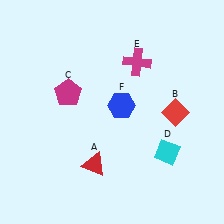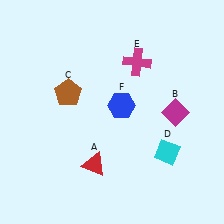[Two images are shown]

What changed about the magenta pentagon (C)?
In Image 1, C is magenta. In Image 2, it changed to brown.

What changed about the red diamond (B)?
In Image 1, B is red. In Image 2, it changed to magenta.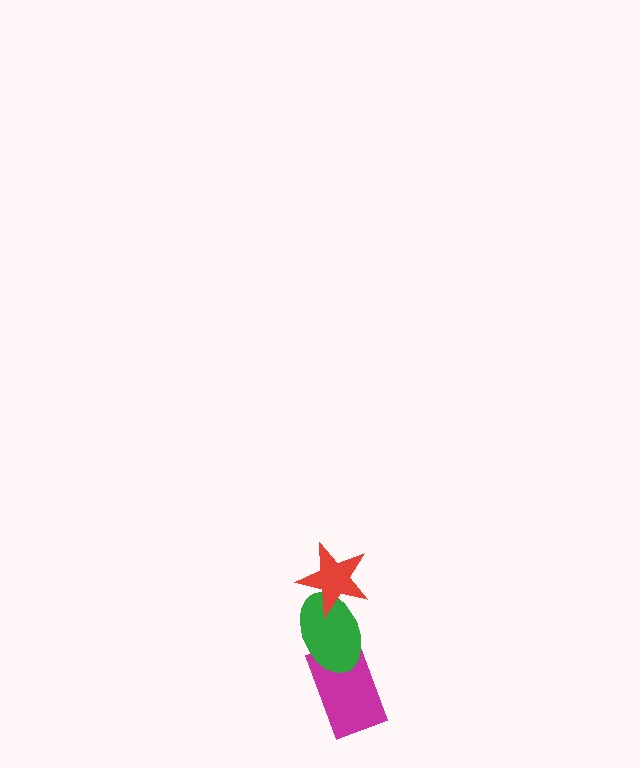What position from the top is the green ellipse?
The green ellipse is 2nd from the top.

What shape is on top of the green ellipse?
The red star is on top of the green ellipse.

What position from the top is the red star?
The red star is 1st from the top.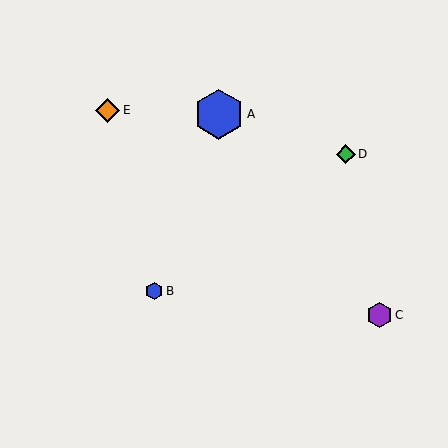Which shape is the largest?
The blue hexagon (labeled A) is the largest.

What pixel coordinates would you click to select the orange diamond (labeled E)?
Click at (107, 110) to select the orange diamond E.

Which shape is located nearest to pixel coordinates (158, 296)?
The blue hexagon (labeled B) at (154, 291) is nearest to that location.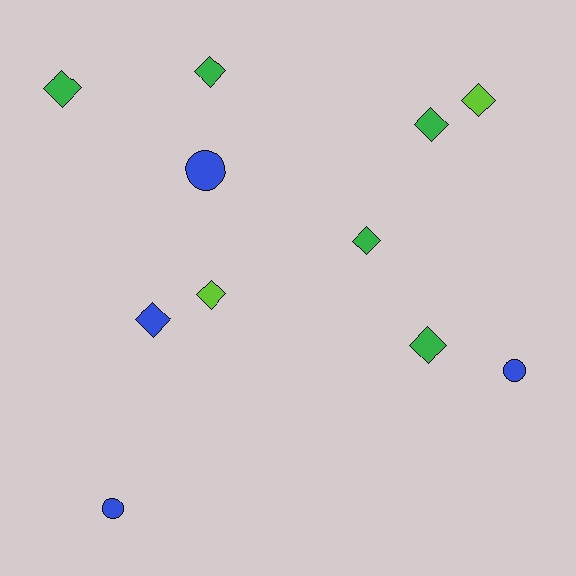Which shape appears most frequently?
Diamond, with 8 objects.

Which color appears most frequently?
Green, with 5 objects.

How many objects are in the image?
There are 11 objects.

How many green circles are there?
There are no green circles.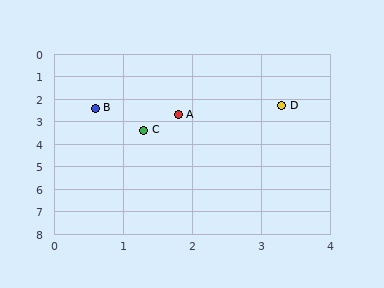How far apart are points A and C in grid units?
Points A and C are about 0.9 grid units apart.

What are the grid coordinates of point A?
Point A is at approximately (1.8, 2.7).